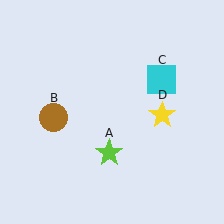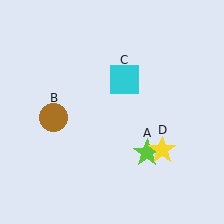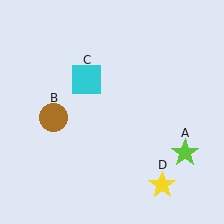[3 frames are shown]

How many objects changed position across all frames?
3 objects changed position: lime star (object A), cyan square (object C), yellow star (object D).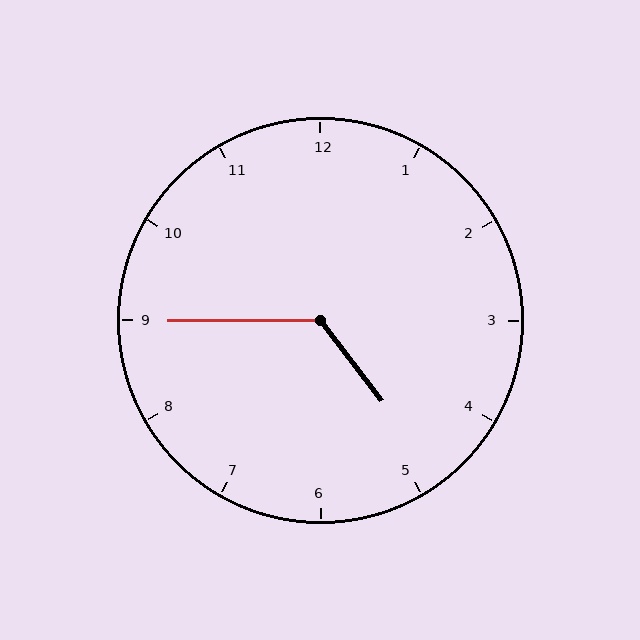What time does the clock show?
4:45.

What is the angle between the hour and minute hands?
Approximately 128 degrees.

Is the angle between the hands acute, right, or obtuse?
It is obtuse.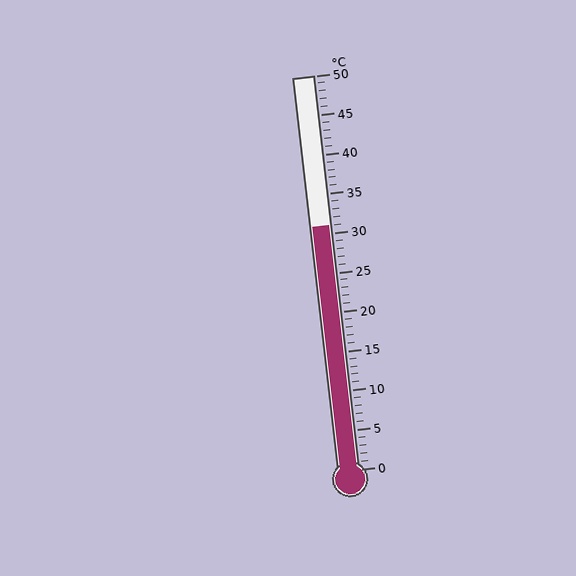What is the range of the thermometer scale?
The thermometer scale ranges from 0°C to 50°C.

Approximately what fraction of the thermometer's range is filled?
The thermometer is filled to approximately 60% of its range.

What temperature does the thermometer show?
The thermometer shows approximately 31°C.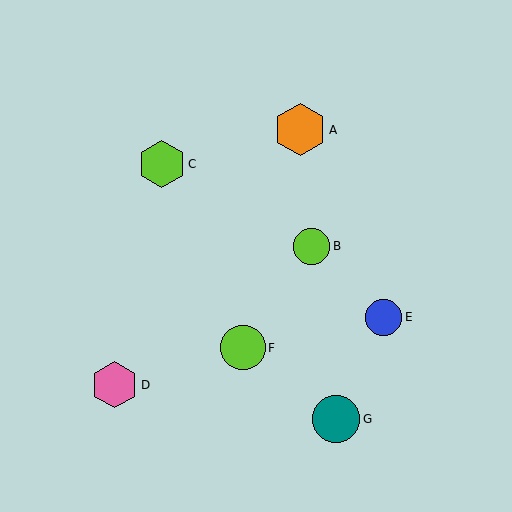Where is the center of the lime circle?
The center of the lime circle is at (311, 246).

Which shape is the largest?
The orange hexagon (labeled A) is the largest.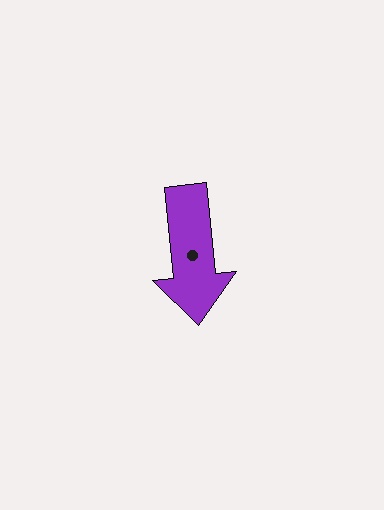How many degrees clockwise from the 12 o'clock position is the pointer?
Approximately 174 degrees.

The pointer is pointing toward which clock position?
Roughly 6 o'clock.